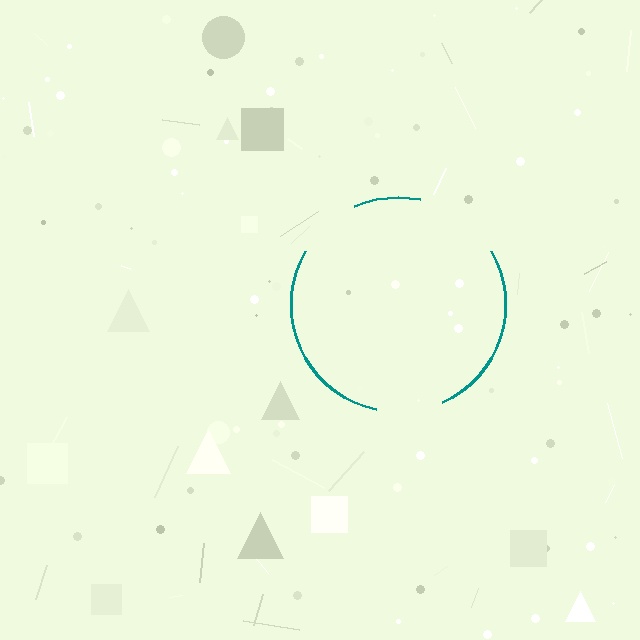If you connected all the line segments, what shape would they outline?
They would outline a circle.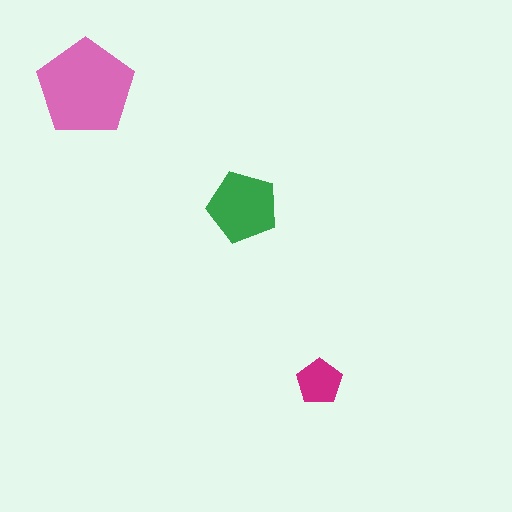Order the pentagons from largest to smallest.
the pink one, the green one, the magenta one.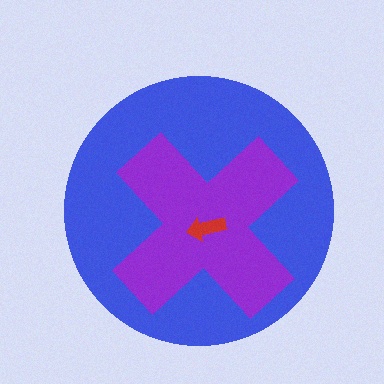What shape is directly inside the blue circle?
The purple cross.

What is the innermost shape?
The red arrow.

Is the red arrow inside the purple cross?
Yes.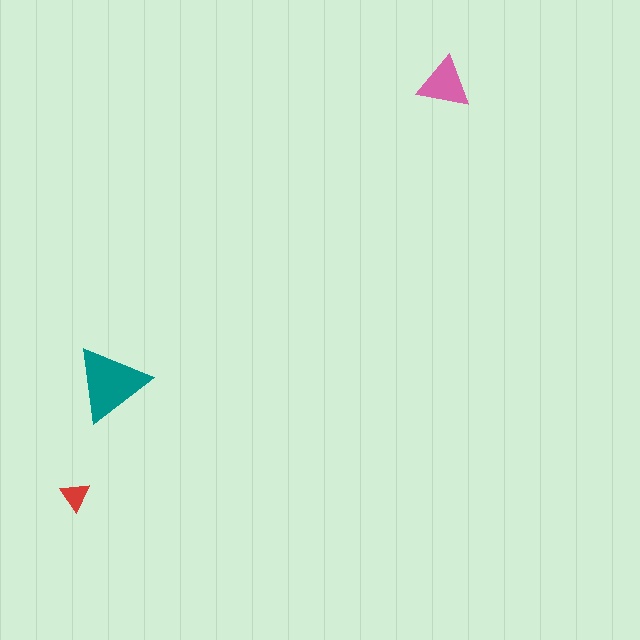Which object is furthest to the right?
The pink triangle is rightmost.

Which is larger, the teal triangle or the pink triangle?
The teal one.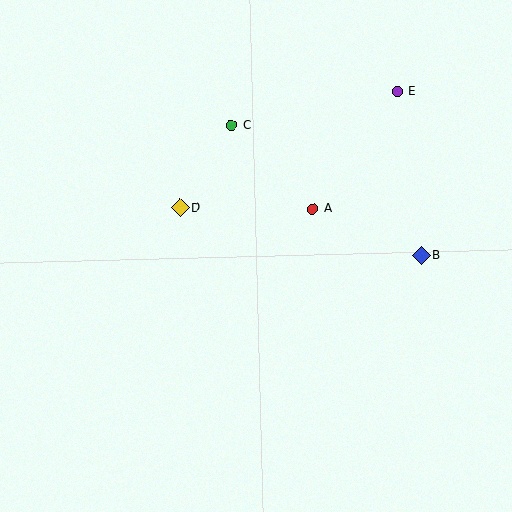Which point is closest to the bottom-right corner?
Point B is closest to the bottom-right corner.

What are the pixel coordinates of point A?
Point A is at (313, 209).